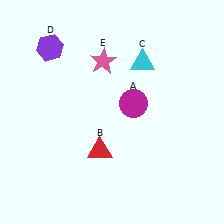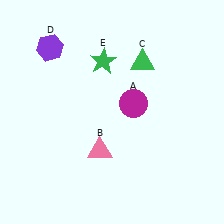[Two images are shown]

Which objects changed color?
B changed from red to pink. C changed from cyan to green. E changed from pink to green.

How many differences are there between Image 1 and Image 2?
There are 3 differences between the two images.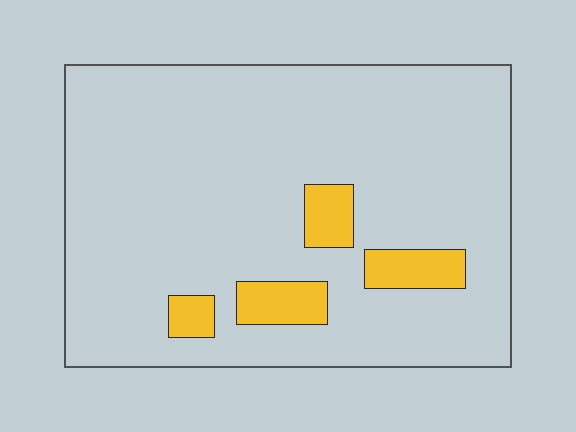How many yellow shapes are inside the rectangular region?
4.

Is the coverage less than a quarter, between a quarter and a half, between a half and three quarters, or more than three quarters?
Less than a quarter.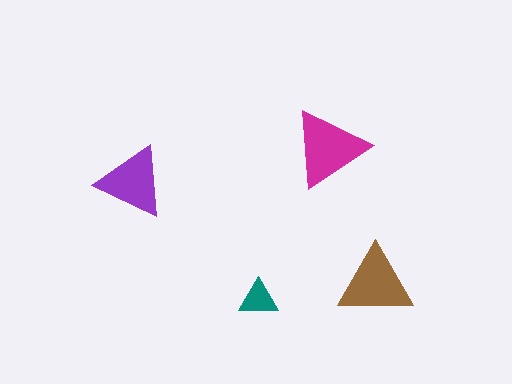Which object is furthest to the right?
The brown triangle is rightmost.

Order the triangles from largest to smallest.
the magenta one, the brown one, the purple one, the teal one.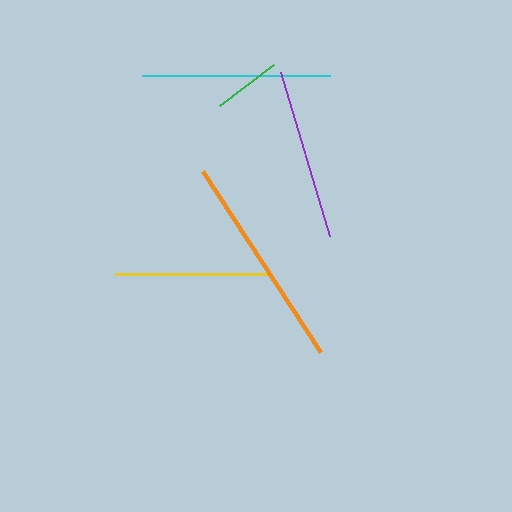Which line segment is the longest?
The orange line is the longest at approximately 216 pixels.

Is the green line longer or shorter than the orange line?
The orange line is longer than the green line.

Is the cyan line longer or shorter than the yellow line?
The cyan line is longer than the yellow line.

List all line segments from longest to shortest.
From longest to shortest: orange, cyan, purple, yellow, green.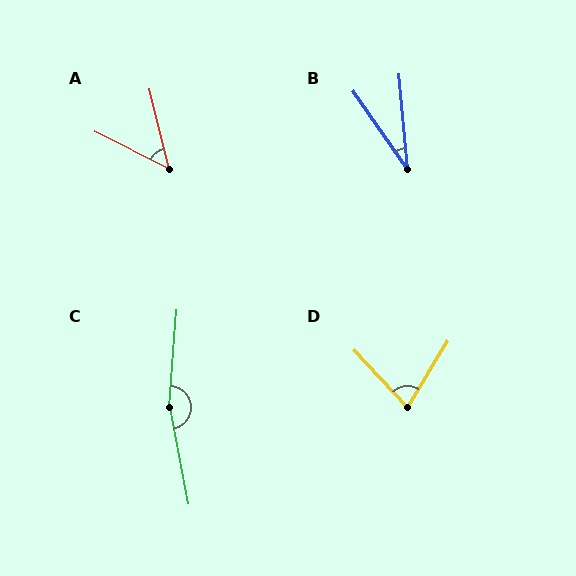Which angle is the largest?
C, at approximately 165 degrees.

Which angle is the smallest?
B, at approximately 30 degrees.